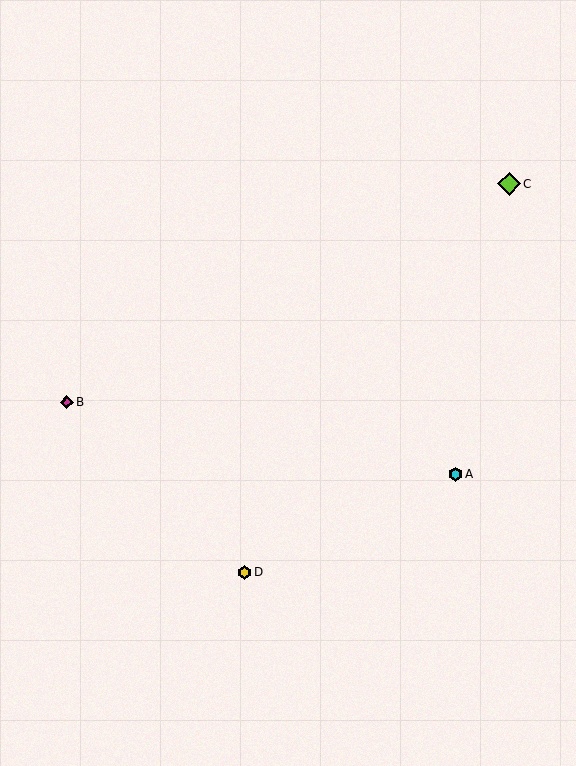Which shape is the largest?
The lime diamond (labeled C) is the largest.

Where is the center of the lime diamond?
The center of the lime diamond is at (509, 184).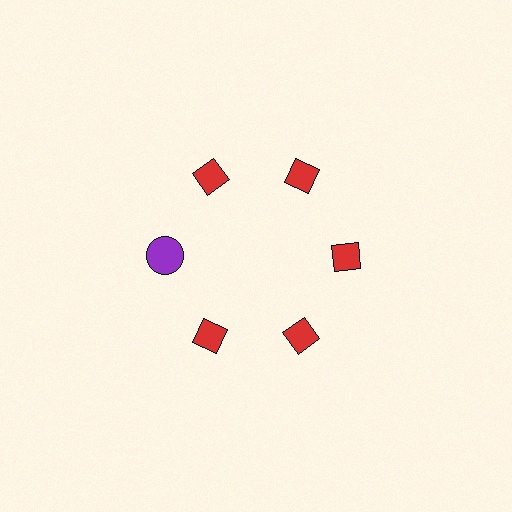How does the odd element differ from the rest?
It differs in both color (purple instead of red) and shape (circle instead of diamond).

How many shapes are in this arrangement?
There are 6 shapes arranged in a ring pattern.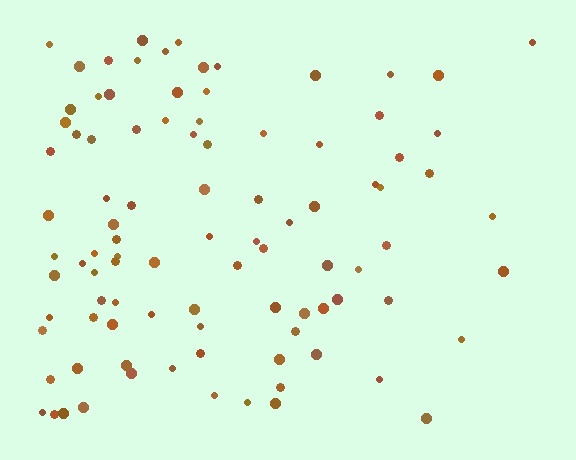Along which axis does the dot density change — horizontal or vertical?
Horizontal.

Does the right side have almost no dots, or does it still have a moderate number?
Still a moderate number, just noticeably fewer than the left.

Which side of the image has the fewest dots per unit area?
The right.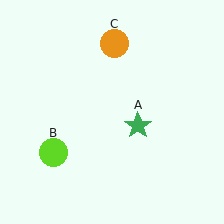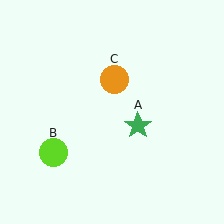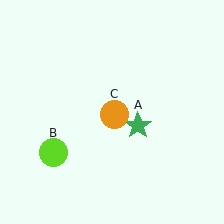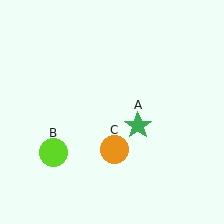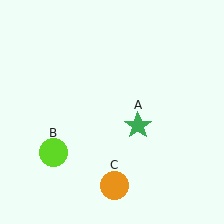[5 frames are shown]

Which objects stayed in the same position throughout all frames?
Green star (object A) and lime circle (object B) remained stationary.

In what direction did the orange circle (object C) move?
The orange circle (object C) moved down.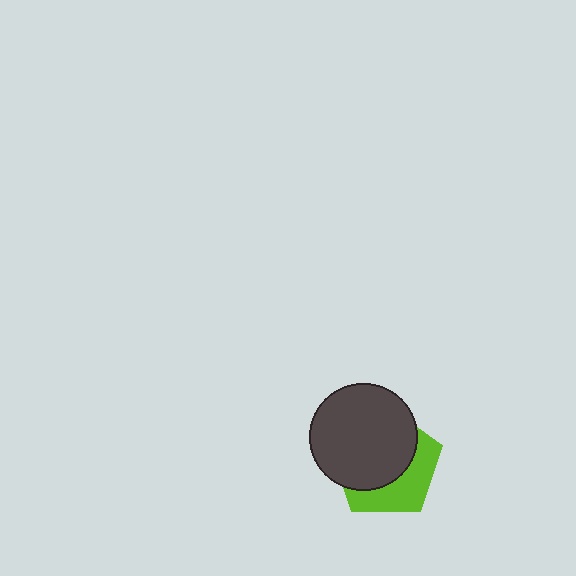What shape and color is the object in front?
The object in front is a dark gray circle.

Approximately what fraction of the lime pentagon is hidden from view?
Roughly 61% of the lime pentagon is hidden behind the dark gray circle.